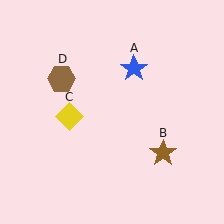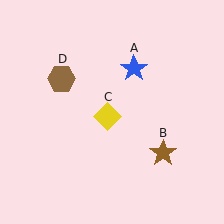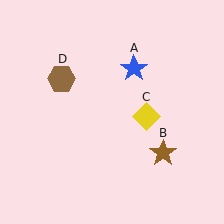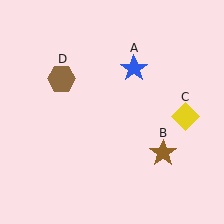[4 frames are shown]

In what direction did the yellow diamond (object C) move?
The yellow diamond (object C) moved right.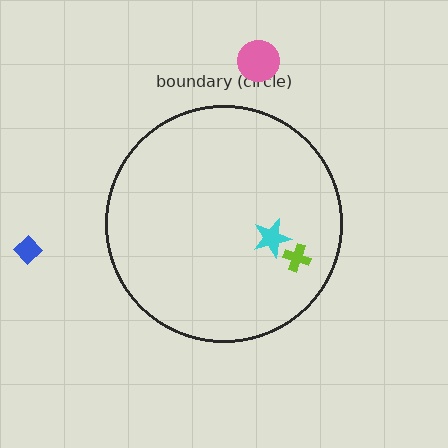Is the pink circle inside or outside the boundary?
Outside.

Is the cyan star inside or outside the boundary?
Inside.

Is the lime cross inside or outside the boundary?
Inside.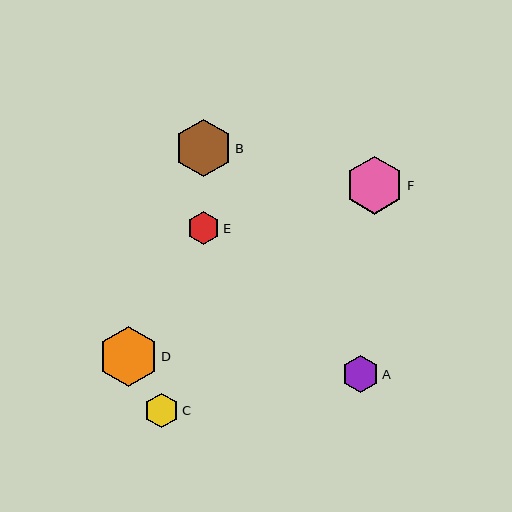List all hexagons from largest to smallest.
From largest to smallest: D, B, F, A, C, E.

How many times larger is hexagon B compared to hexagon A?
Hexagon B is approximately 1.6 times the size of hexagon A.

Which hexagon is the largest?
Hexagon D is the largest with a size of approximately 60 pixels.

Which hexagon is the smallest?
Hexagon E is the smallest with a size of approximately 32 pixels.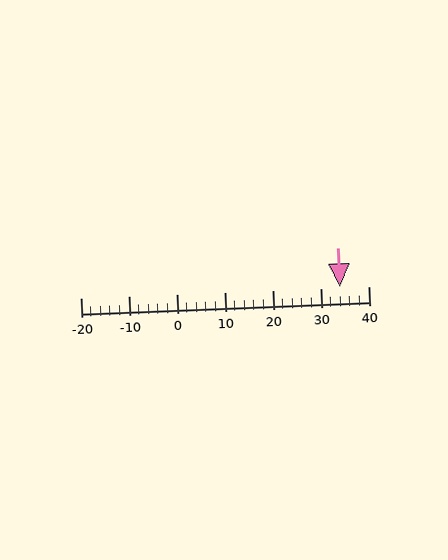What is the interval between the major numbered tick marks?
The major tick marks are spaced 10 units apart.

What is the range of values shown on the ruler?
The ruler shows values from -20 to 40.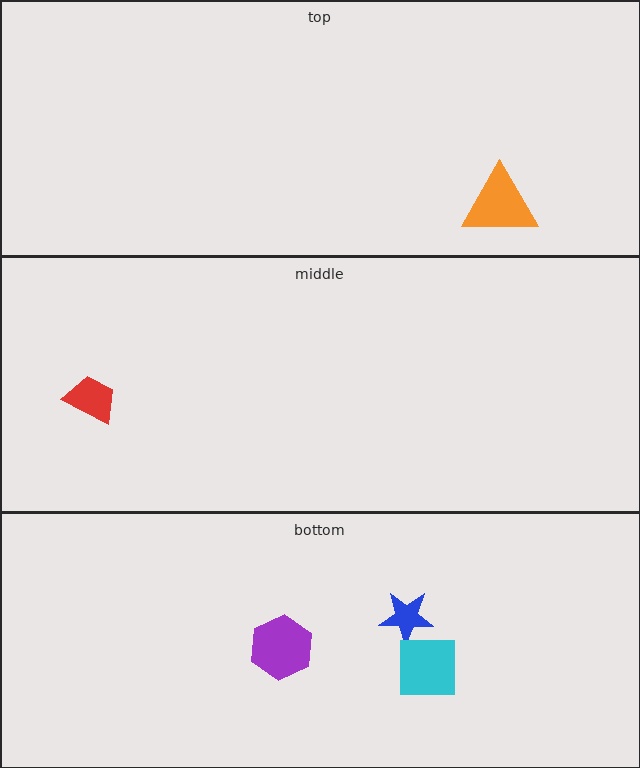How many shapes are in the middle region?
1.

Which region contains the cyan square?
The bottom region.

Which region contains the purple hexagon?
The bottom region.